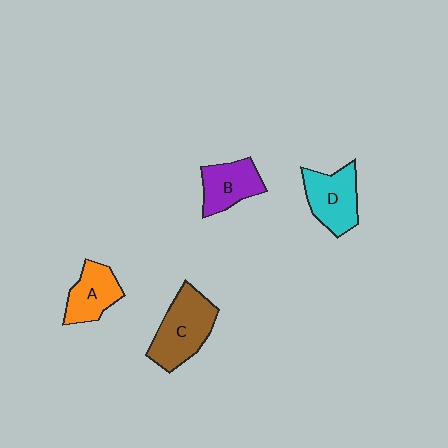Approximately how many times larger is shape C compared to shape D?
Approximately 1.2 times.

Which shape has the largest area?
Shape C (brown).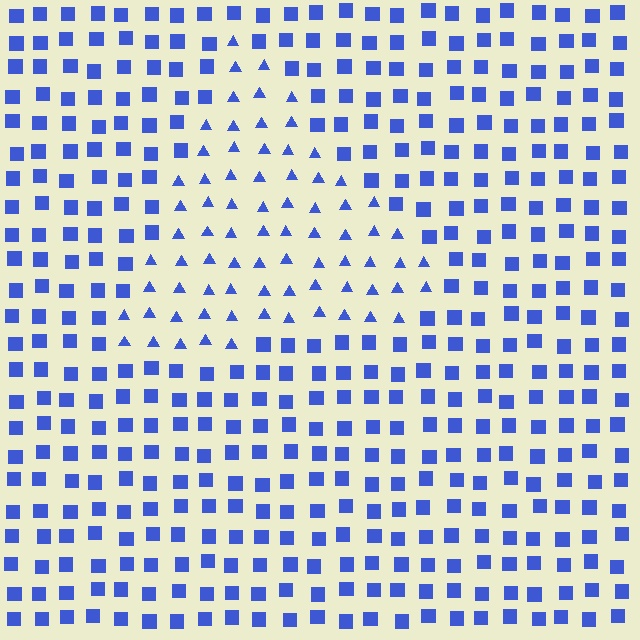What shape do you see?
I see a triangle.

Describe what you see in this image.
The image is filled with small blue elements arranged in a uniform grid. A triangle-shaped region contains triangles, while the surrounding area contains squares. The boundary is defined purely by the change in element shape.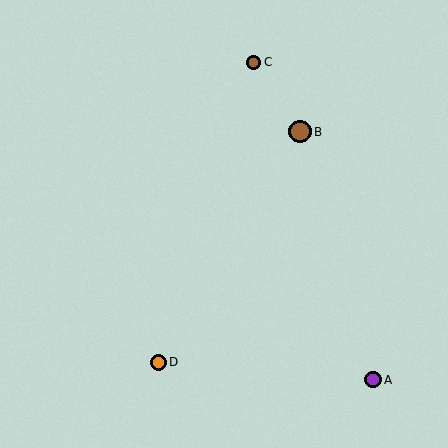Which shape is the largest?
The brown circle (labeled B) is the largest.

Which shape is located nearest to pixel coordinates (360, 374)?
The purple circle (labeled A) at (373, 380) is nearest to that location.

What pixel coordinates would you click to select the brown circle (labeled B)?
Click at (300, 132) to select the brown circle B.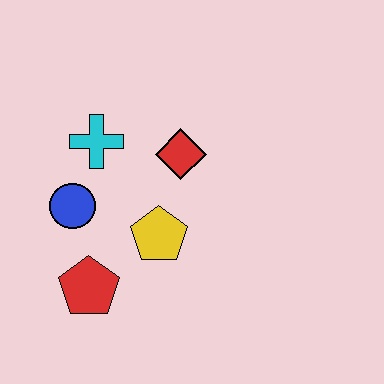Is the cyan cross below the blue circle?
No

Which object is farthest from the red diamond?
The red pentagon is farthest from the red diamond.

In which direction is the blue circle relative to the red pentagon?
The blue circle is above the red pentagon.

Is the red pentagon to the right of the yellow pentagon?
No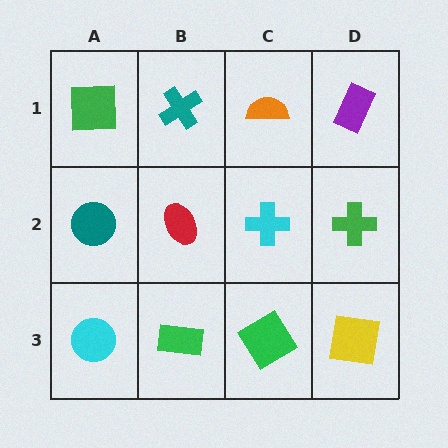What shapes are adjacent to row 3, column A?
A teal circle (row 2, column A), a green rectangle (row 3, column B).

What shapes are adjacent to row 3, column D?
A green cross (row 2, column D), a green diamond (row 3, column C).